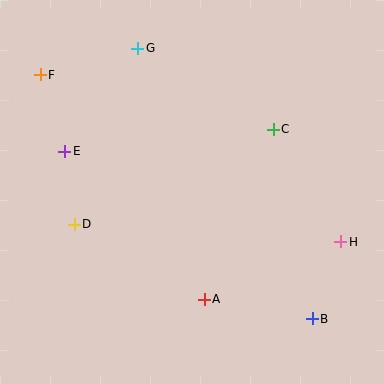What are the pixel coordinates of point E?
Point E is at (65, 151).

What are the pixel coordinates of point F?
Point F is at (40, 75).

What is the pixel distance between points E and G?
The distance between E and G is 126 pixels.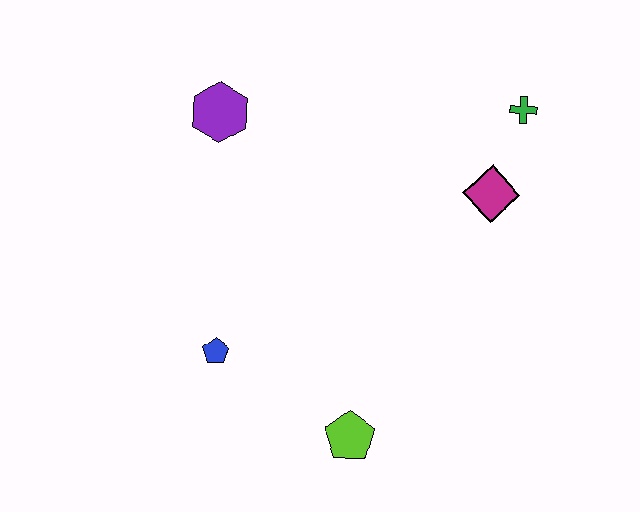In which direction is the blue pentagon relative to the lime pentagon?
The blue pentagon is to the left of the lime pentagon.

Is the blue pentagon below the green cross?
Yes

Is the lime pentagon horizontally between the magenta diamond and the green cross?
No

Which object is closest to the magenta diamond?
The green cross is closest to the magenta diamond.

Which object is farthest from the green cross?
The blue pentagon is farthest from the green cross.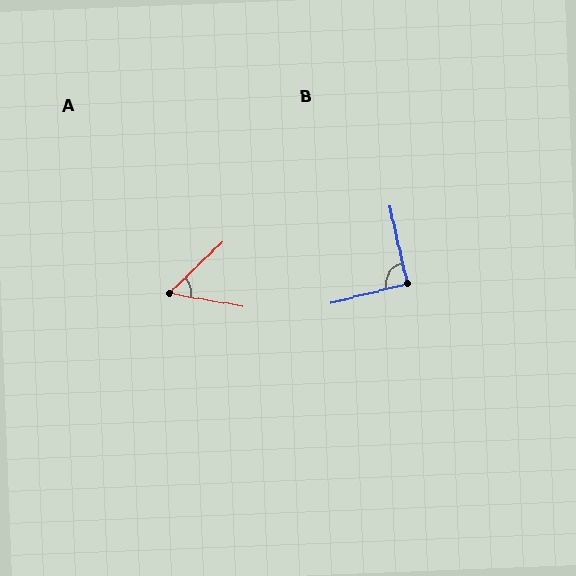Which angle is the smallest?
A, at approximately 54 degrees.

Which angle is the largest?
B, at approximately 92 degrees.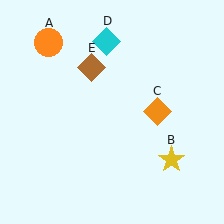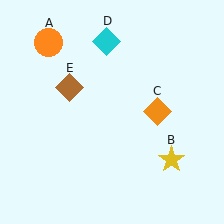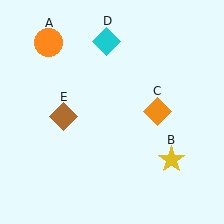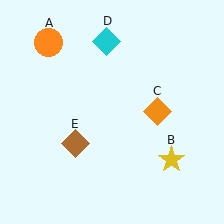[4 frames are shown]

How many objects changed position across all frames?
1 object changed position: brown diamond (object E).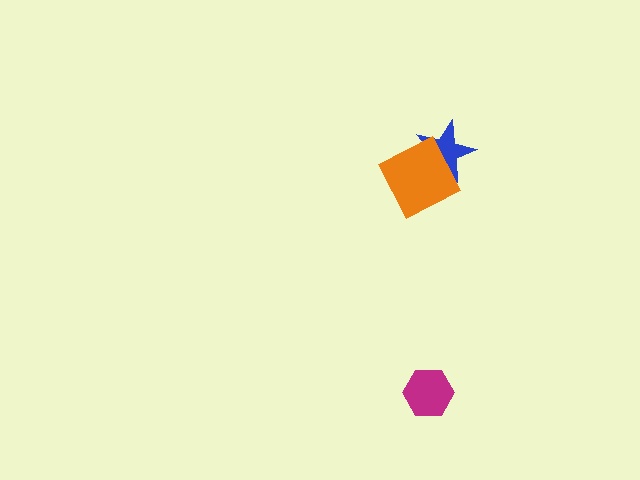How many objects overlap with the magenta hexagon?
0 objects overlap with the magenta hexagon.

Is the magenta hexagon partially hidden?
No, no other shape covers it.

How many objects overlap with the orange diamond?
1 object overlaps with the orange diamond.